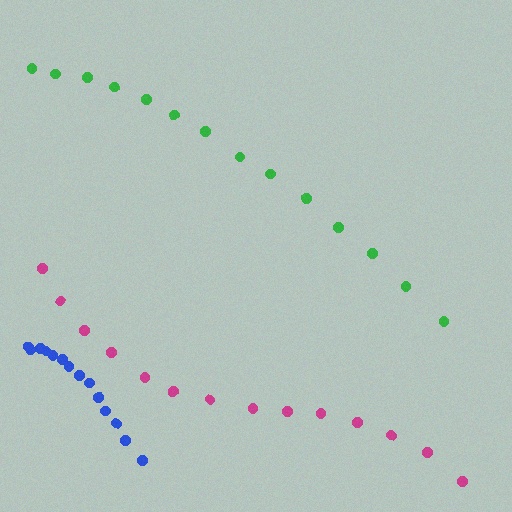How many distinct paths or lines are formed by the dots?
There are 3 distinct paths.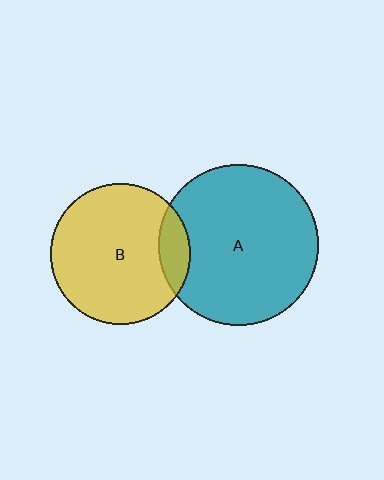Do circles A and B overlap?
Yes.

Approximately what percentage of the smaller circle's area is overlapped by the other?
Approximately 15%.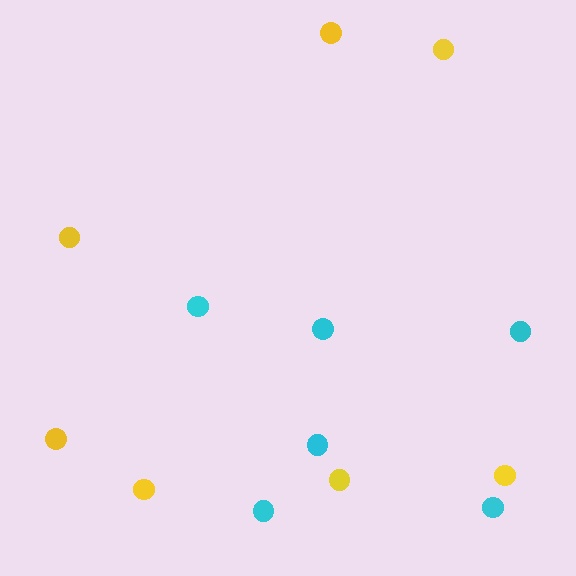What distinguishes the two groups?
There are 2 groups: one group of yellow circles (7) and one group of cyan circles (6).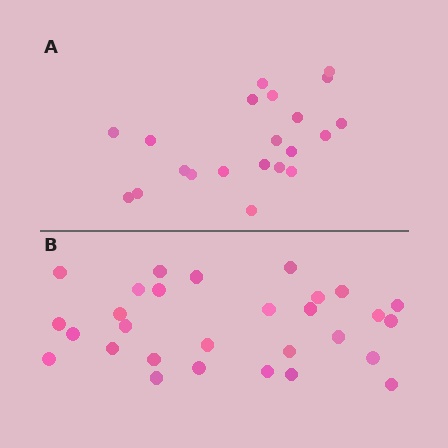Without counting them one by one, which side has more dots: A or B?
Region B (the bottom region) has more dots.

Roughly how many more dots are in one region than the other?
Region B has roughly 8 or so more dots than region A.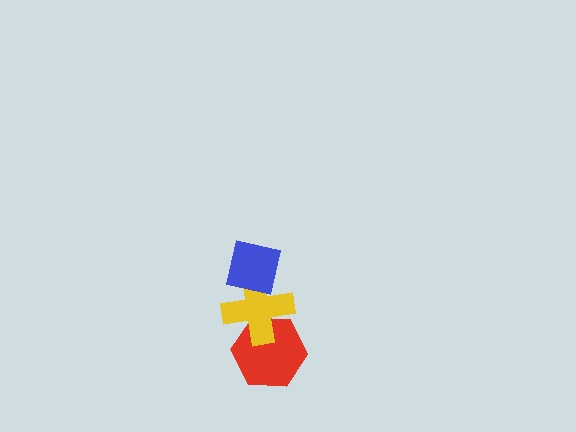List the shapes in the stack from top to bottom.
From top to bottom: the blue square, the yellow cross, the red hexagon.